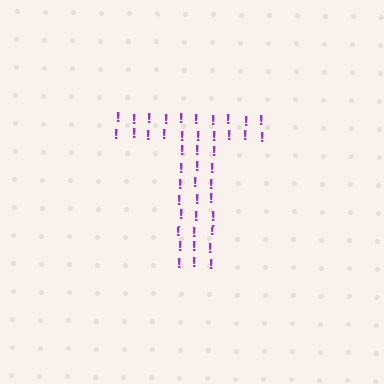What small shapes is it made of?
It is made of small exclamation marks.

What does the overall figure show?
The overall figure shows the letter T.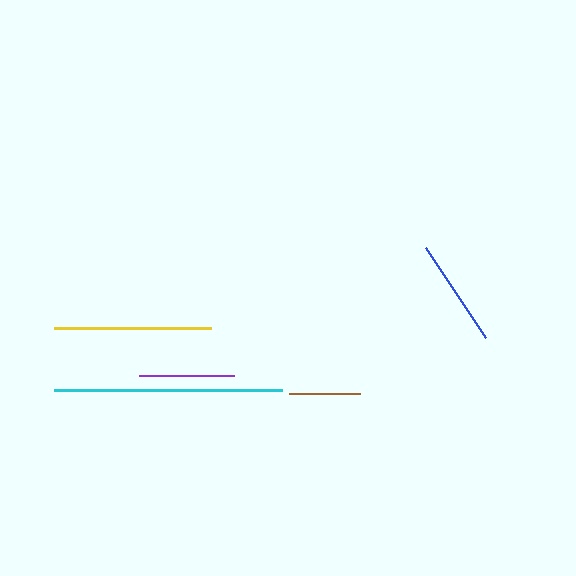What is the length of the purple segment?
The purple segment is approximately 95 pixels long.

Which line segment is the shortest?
The brown line is the shortest at approximately 71 pixels.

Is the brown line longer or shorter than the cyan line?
The cyan line is longer than the brown line.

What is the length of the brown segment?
The brown segment is approximately 71 pixels long.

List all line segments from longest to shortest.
From longest to shortest: cyan, yellow, blue, purple, brown.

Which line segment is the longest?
The cyan line is the longest at approximately 228 pixels.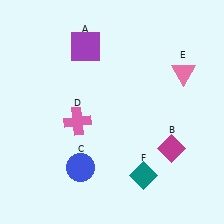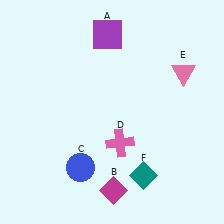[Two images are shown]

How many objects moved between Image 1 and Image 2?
3 objects moved between the two images.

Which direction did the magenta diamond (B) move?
The magenta diamond (B) moved left.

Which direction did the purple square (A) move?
The purple square (A) moved right.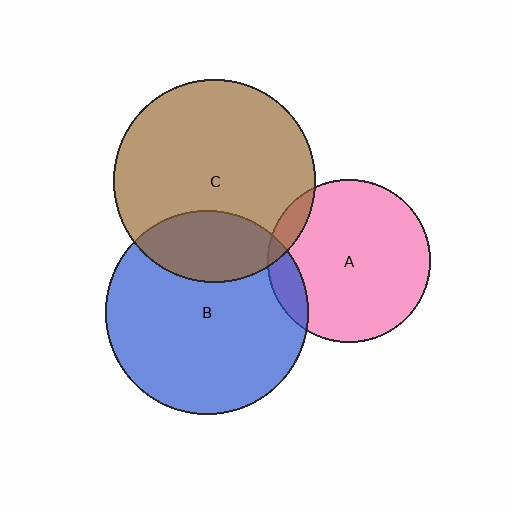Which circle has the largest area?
Circle B (blue).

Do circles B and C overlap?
Yes.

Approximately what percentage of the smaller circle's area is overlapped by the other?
Approximately 25%.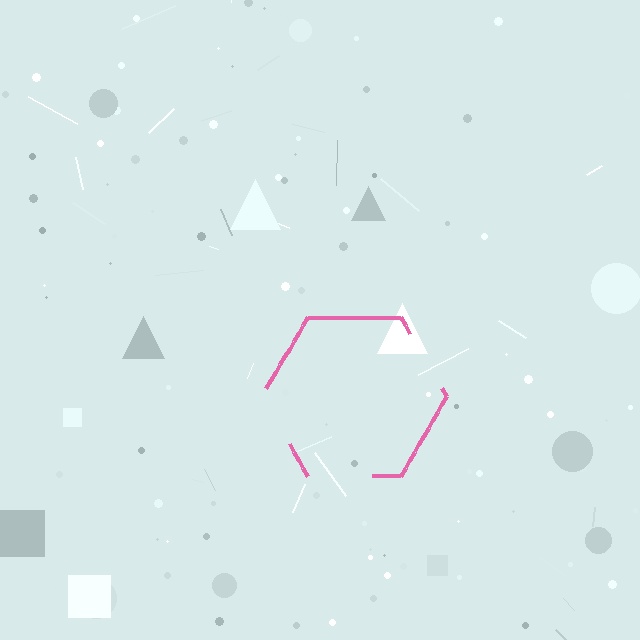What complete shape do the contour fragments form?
The contour fragments form a hexagon.